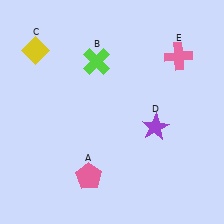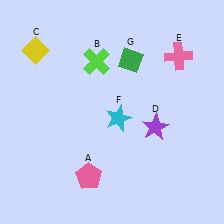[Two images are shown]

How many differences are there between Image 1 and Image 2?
There are 2 differences between the two images.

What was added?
A cyan star (F), a green diamond (G) were added in Image 2.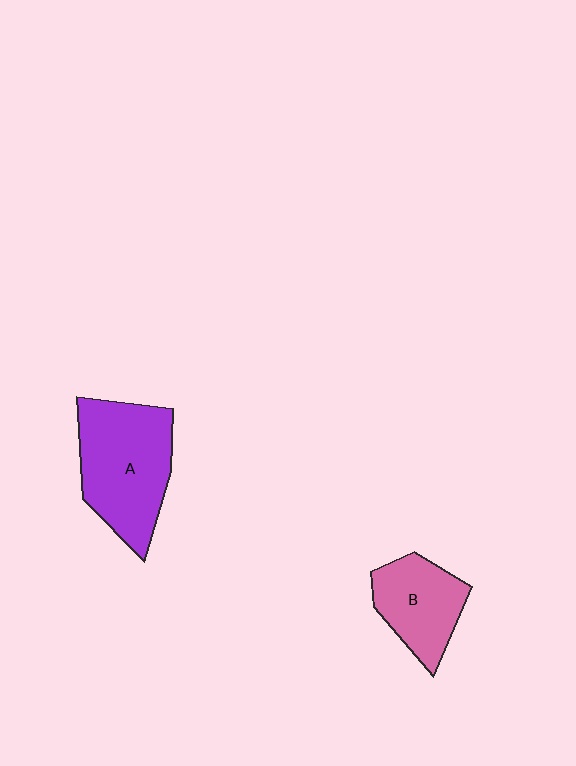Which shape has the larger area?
Shape A (purple).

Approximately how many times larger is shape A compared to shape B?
Approximately 1.6 times.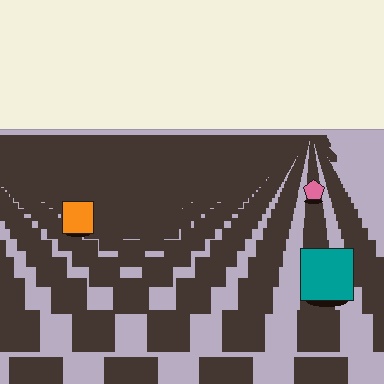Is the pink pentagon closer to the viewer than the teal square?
No. The teal square is closer — you can tell from the texture gradient: the ground texture is coarser near it.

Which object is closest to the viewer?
The teal square is closest. The texture marks near it are larger and more spread out.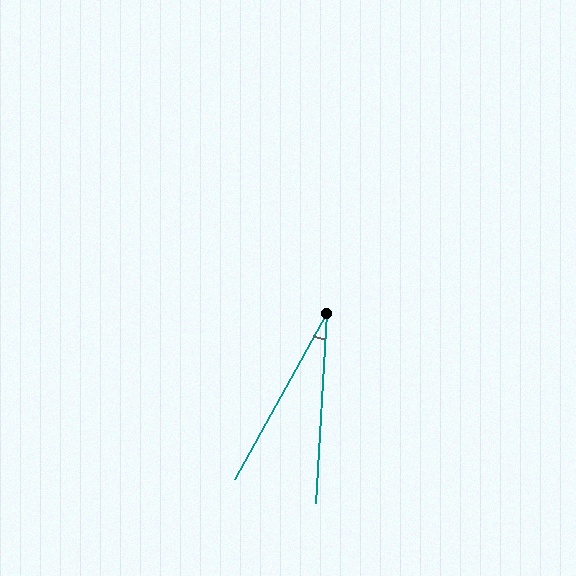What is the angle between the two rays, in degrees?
Approximately 26 degrees.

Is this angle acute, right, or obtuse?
It is acute.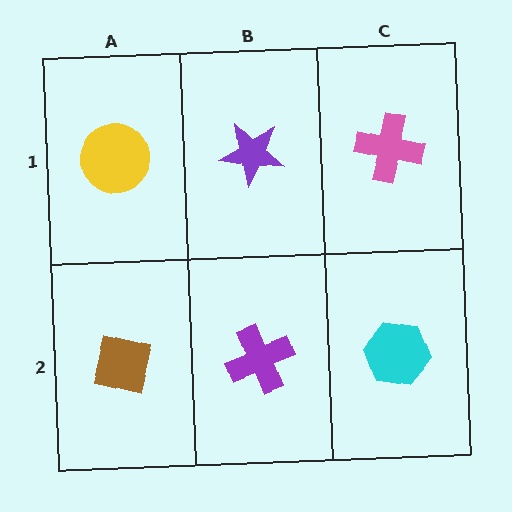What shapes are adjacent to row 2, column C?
A pink cross (row 1, column C), a purple cross (row 2, column B).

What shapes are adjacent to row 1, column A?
A brown square (row 2, column A), a purple star (row 1, column B).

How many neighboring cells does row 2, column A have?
2.